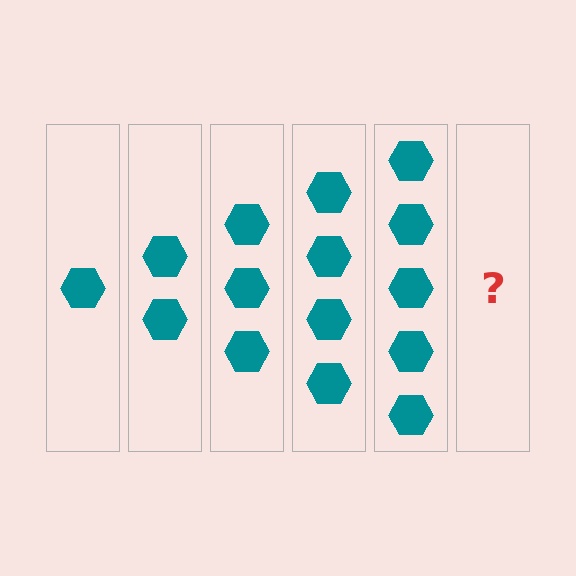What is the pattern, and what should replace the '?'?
The pattern is that each step adds one more hexagon. The '?' should be 6 hexagons.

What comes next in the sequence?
The next element should be 6 hexagons.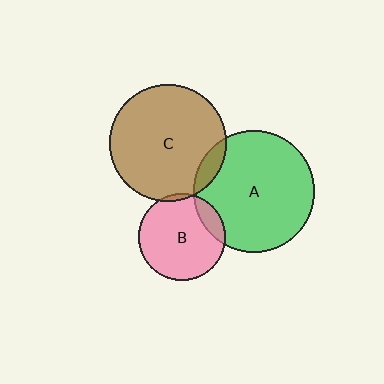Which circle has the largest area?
Circle A (green).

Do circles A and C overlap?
Yes.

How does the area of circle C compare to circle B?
Approximately 1.8 times.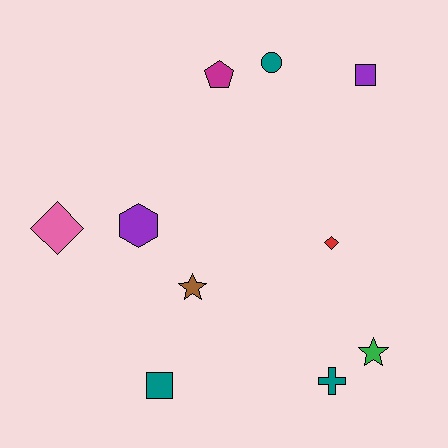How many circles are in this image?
There is 1 circle.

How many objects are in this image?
There are 10 objects.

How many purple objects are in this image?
There are 2 purple objects.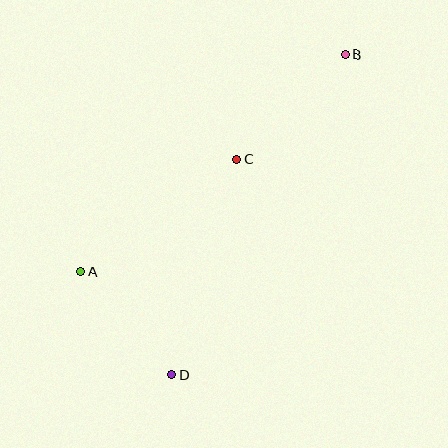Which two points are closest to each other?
Points A and D are closest to each other.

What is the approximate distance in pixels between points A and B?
The distance between A and B is approximately 342 pixels.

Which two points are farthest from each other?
Points B and D are farthest from each other.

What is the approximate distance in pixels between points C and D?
The distance between C and D is approximately 225 pixels.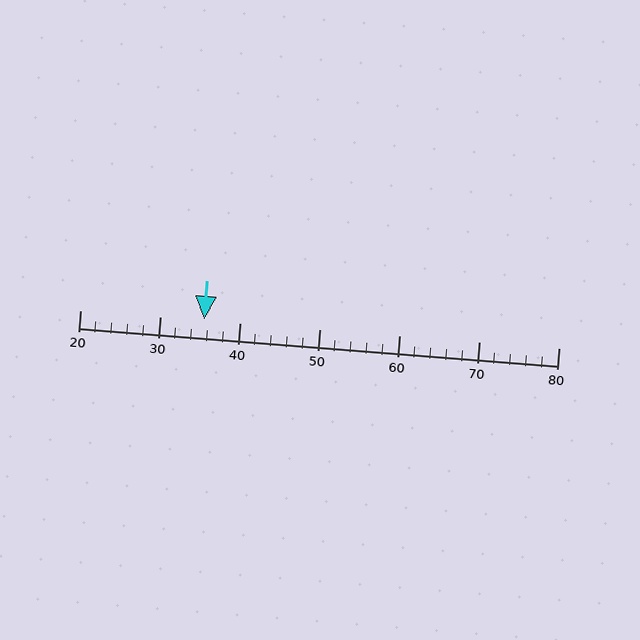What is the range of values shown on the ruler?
The ruler shows values from 20 to 80.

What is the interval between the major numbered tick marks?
The major tick marks are spaced 10 units apart.